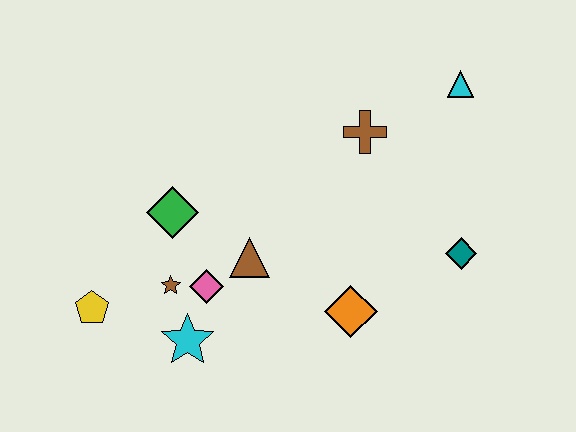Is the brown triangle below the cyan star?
No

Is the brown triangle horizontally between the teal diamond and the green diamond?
Yes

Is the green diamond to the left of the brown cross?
Yes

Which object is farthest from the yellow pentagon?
The cyan triangle is farthest from the yellow pentagon.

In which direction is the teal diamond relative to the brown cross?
The teal diamond is below the brown cross.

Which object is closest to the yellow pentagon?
The brown star is closest to the yellow pentagon.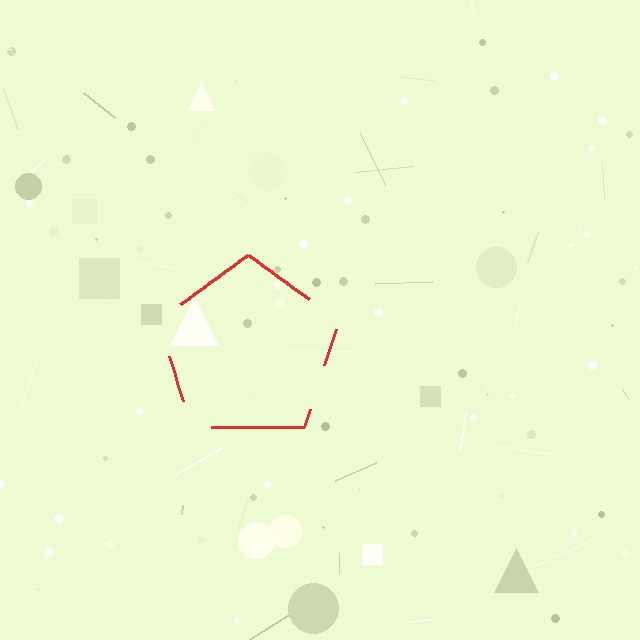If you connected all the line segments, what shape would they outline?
They would outline a pentagon.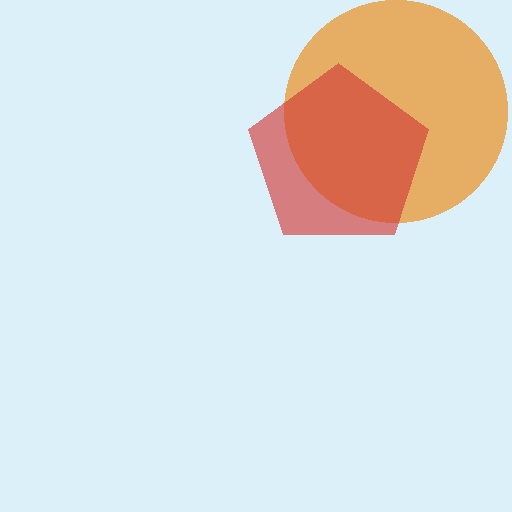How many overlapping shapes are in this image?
There are 2 overlapping shapes in the image.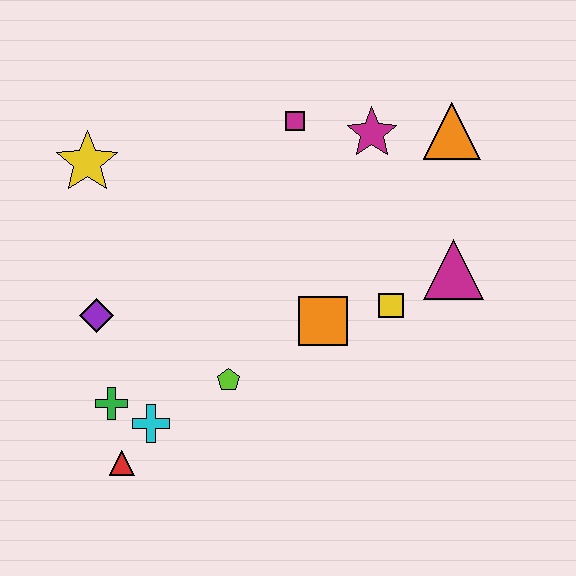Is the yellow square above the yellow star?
No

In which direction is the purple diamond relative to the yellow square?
The purple diamond is to the left of the yellow square.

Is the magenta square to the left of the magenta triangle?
Yes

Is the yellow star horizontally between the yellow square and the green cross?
No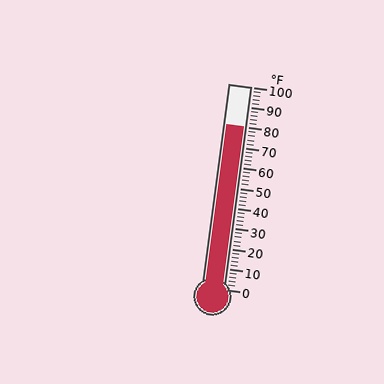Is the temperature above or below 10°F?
The temperature is above 10°F.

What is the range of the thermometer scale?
The thermometer scale ranges from 0°F to 100°F.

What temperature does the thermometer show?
The thermometer shows approximately 80°F.